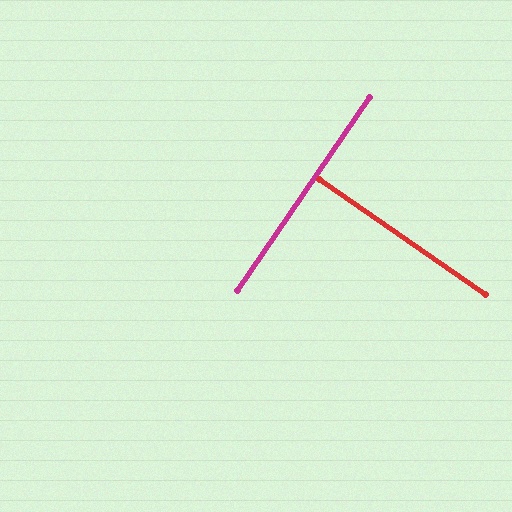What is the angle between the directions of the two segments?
Approximately 90 degrees.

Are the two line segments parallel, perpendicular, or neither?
Perpendicular — they meet at approximately 90°.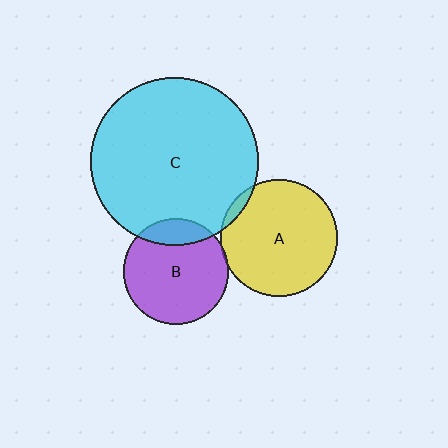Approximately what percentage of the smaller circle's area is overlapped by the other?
Approximately 15%.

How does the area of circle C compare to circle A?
Approximately 2.1 times.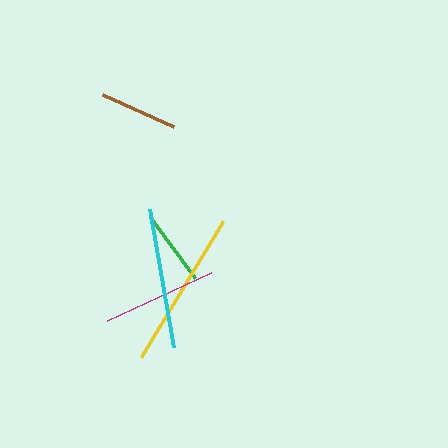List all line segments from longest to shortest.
From longest to shortest: yellow, cyan, magenta, brown, green.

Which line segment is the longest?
The yellow line is the longest at approximately 159 pixels.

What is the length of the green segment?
The green segment is approximately 76 pixels long.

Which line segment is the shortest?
The green line is the shortest at approximately 76 pixels.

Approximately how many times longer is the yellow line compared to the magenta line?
The yellow line is approximately 1.4 times the length of the magenta line.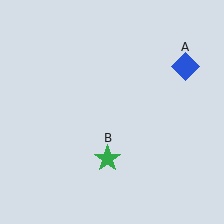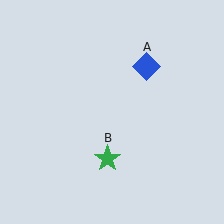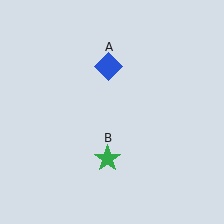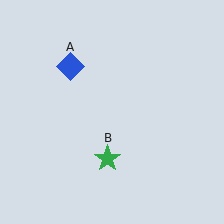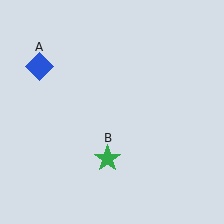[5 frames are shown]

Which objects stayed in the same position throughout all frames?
Green star (object B) remained stationary.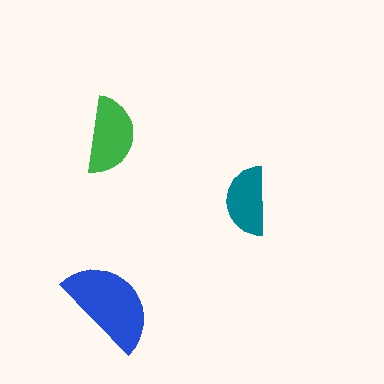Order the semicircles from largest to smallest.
the blue one, the green one, the teal one.